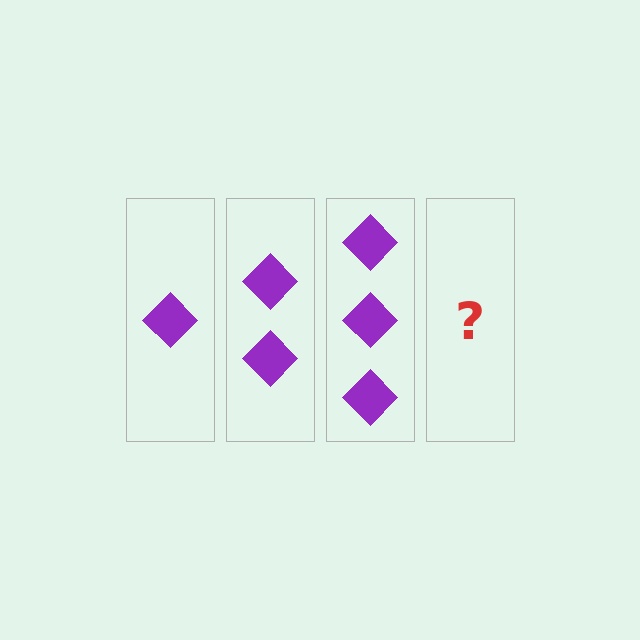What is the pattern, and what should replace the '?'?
The pattern is that each step adds one more diamond. The '?' should be 4 diamonds.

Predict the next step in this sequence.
The next step is 4 diamonds.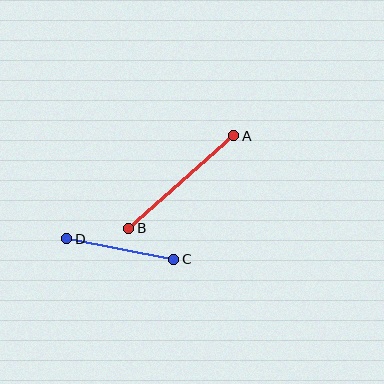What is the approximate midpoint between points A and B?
The midpoint is at approximately (181, 182) pixels.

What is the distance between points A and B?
The distance is approximately 140 pixels.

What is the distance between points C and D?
The distance is approximately 109 pixels.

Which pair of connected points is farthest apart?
Points A and B are farthest apart.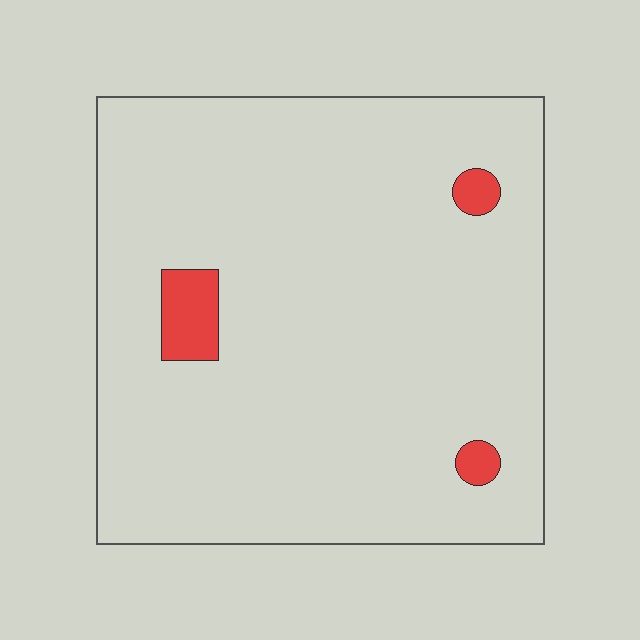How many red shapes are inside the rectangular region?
3.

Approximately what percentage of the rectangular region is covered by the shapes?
Approximately 5%.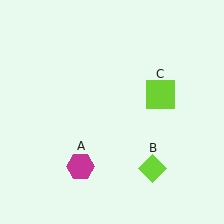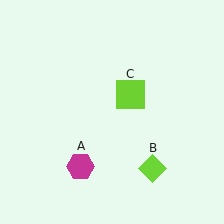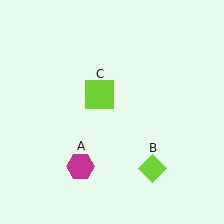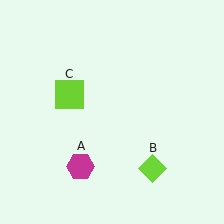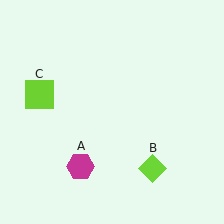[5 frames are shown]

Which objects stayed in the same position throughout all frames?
Magenta hexagon (object A) and lime diamond (object B) remained stationary.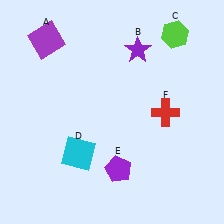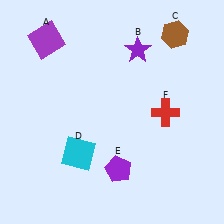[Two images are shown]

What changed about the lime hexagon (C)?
In Image 1, C is lime. In Image 2, it changed to brown.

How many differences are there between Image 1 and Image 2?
There is 1 difference between the two images.